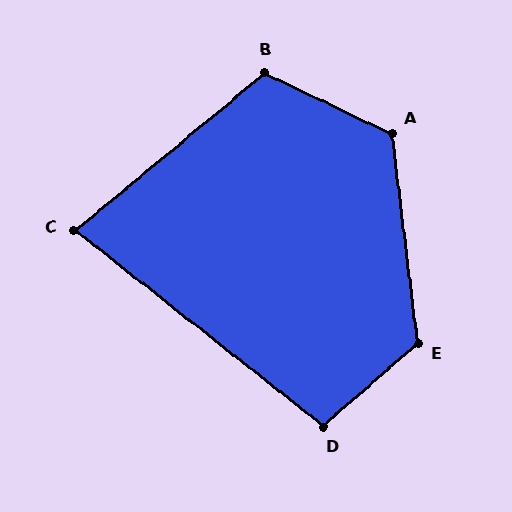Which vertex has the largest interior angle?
E, at approximately 125 degrees.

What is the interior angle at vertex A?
Approximately 122 degrees (obtuse).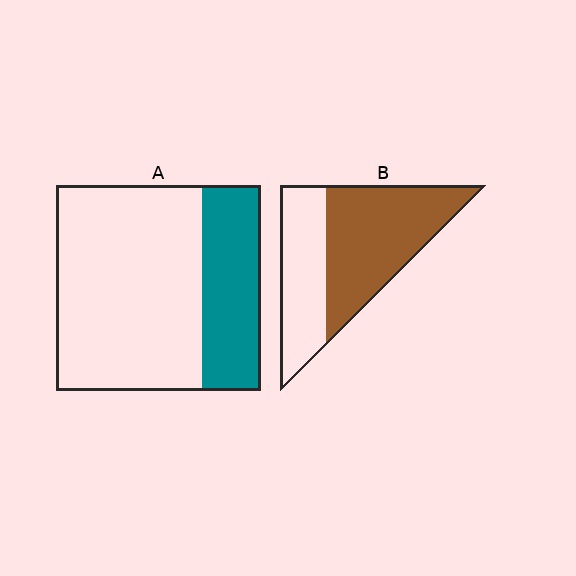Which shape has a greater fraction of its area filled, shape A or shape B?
Shape B.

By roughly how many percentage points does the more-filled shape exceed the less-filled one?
By roughly 30 percentage points (B over A).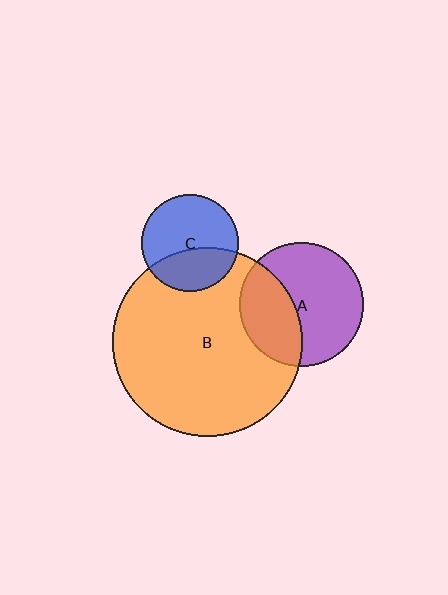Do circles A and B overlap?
Yes.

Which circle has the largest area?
Circle B (orange).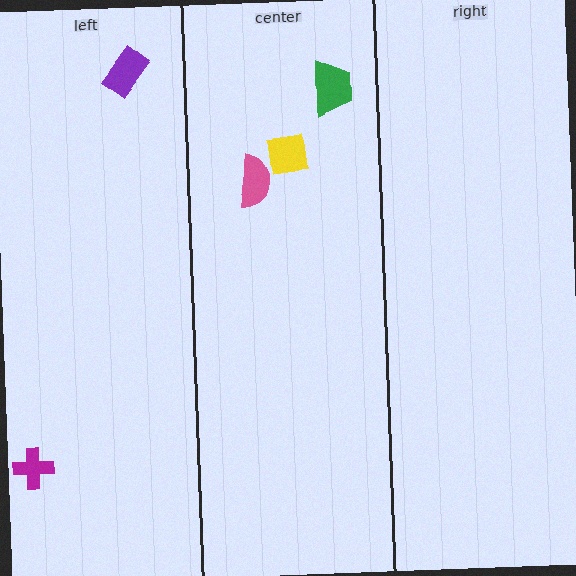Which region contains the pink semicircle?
The center region.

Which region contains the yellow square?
The center region.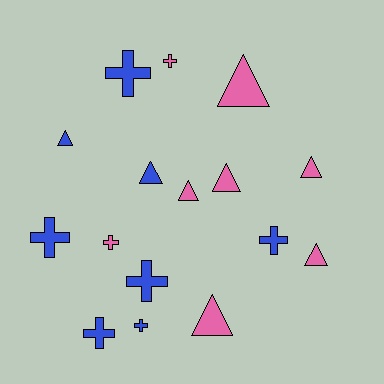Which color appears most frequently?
Pink, with 8 objects.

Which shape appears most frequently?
Cross, with 8 objects.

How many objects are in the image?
There are 16 objects.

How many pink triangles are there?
There are 6 pink triangles.